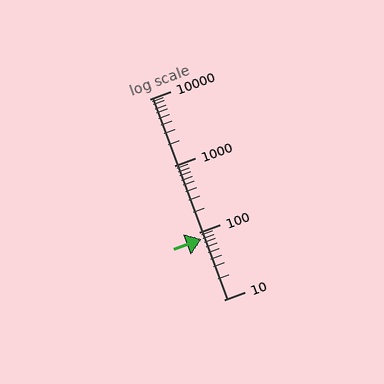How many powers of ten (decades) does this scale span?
The scale spans 3 decades, from 10 to 10000.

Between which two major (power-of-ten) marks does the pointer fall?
The pointer is between 10 and 100.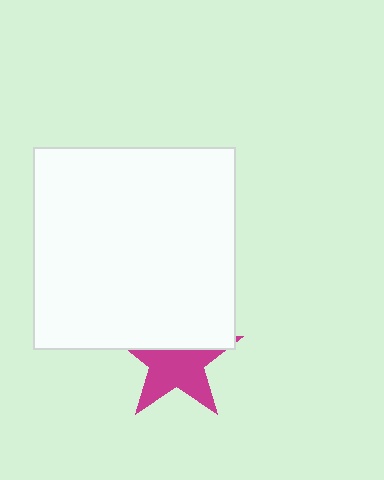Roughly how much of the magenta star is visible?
About half of it is visible (roughly 59%).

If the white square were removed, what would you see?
You would see the complete magenta star.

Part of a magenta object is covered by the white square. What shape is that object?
It is a star.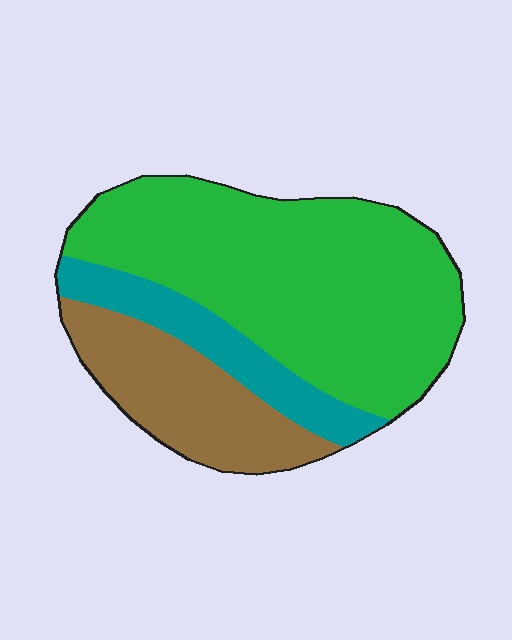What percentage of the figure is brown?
Brown takes up about one quarter (1/4) of the figure.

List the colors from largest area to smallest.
From largest to smallest: green, brown, teal.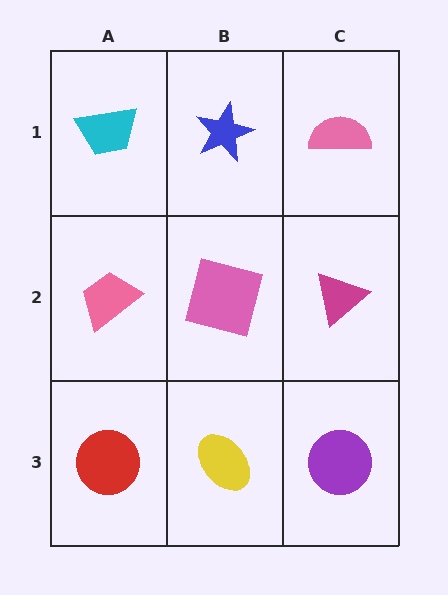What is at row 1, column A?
A cyan trapezoid.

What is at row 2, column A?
A pink trapezoid.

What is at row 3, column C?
A purple circle.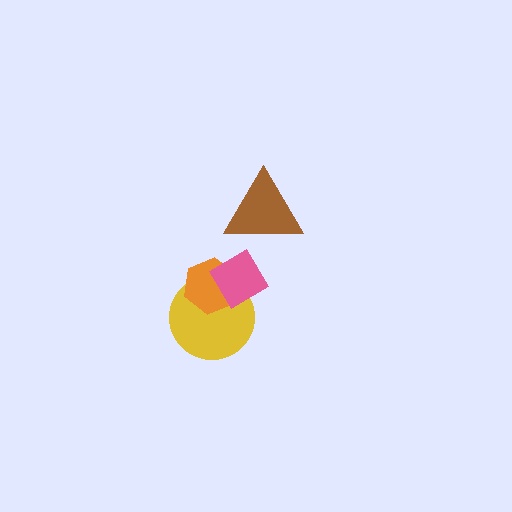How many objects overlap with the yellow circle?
2 objects overlap with the yellow circle.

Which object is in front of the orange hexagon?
The pink diamond is in front of the orange hexagon.